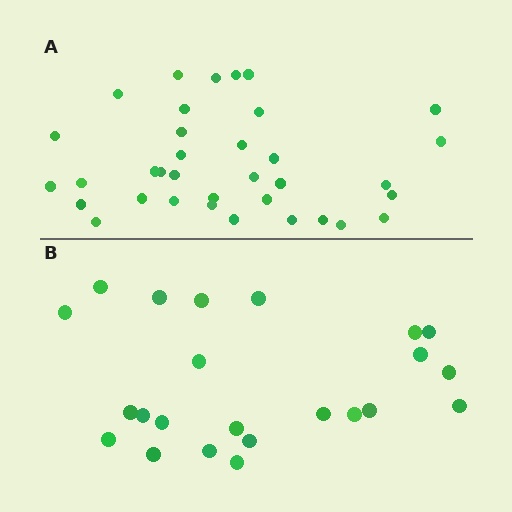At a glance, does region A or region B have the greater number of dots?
Region A (the top region) has more dots.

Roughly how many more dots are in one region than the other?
Region A has roughly 12 or so more dots than region B.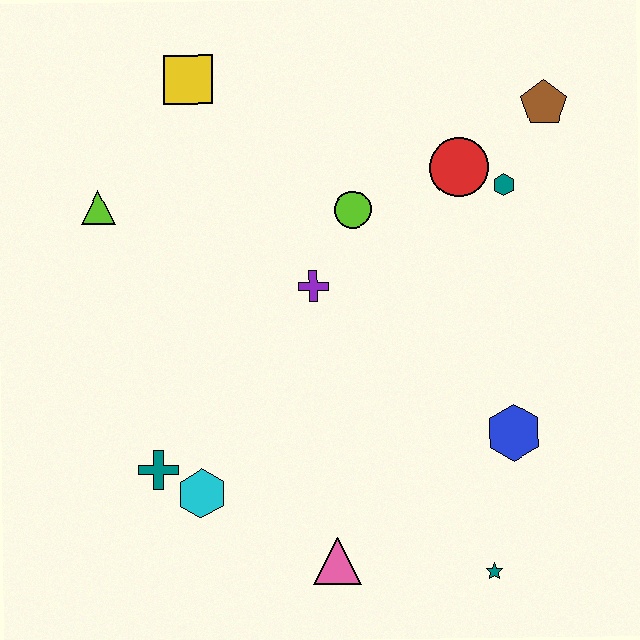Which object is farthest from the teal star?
The yellow square is farthest from the teal star.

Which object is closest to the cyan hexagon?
The teal cross is closest to the cyan hexagon.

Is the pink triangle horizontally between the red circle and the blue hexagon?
No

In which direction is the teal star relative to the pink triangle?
The teal star is to the right of the pink triangle.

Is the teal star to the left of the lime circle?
No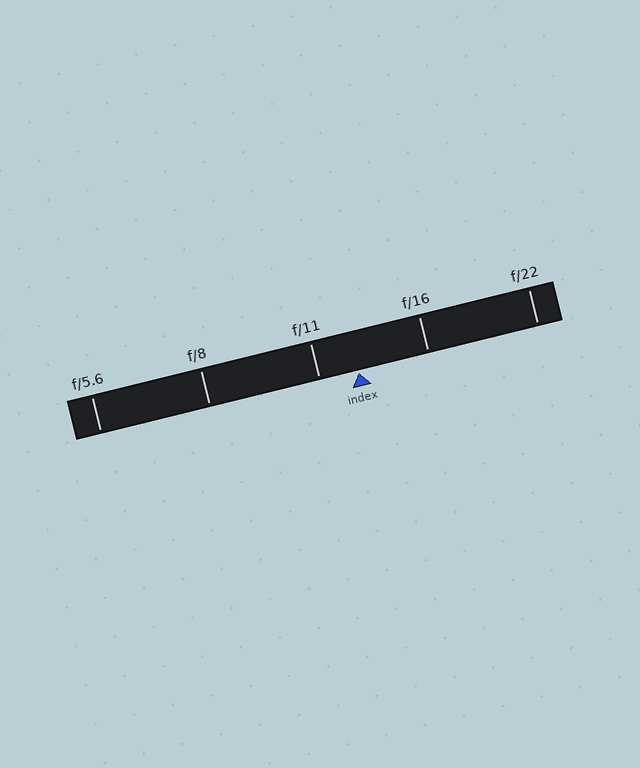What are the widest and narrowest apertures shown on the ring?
The widest aperture shown is f/5.6 and the narrowest is f/22.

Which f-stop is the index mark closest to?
The index mark is closest to f/11.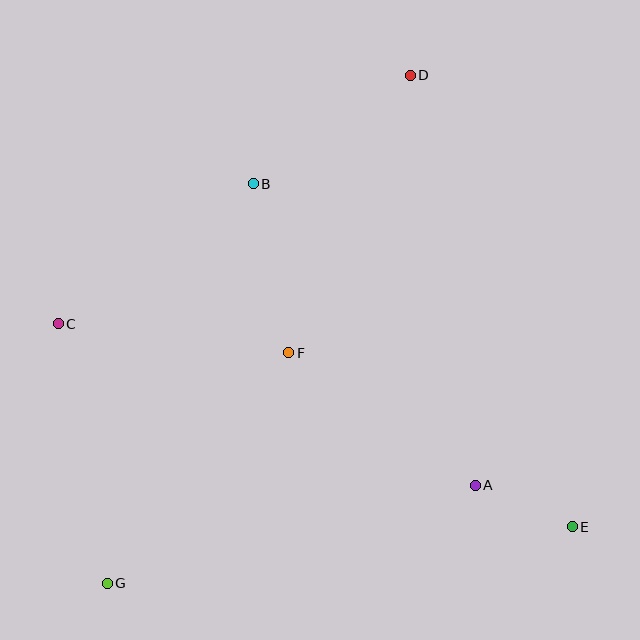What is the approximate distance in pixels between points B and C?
The distance between B and C is approximately 240 pixels.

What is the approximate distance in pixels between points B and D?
The distance between B and D is approximately 191 pixels.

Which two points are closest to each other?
Points A and E are closest to each other.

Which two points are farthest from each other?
Points D and G are farthest from each other.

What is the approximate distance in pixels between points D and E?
The distance between D and E is approximately 480 pixels.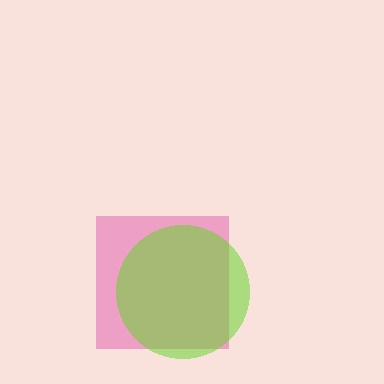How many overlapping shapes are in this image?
There are 2 overlapping shapes in the image.